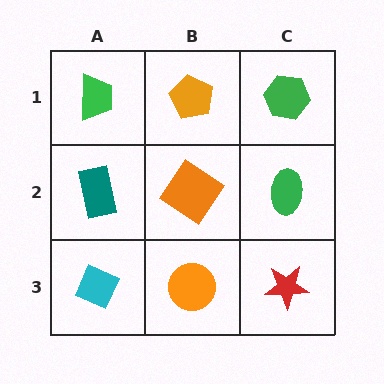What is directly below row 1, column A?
A teal rectangle.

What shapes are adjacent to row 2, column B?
An orange pentagon (row 1, column B), an orange circle (row 3, column B), a teal rectangle (row 2, column A), a green ellipse (row 2, column C).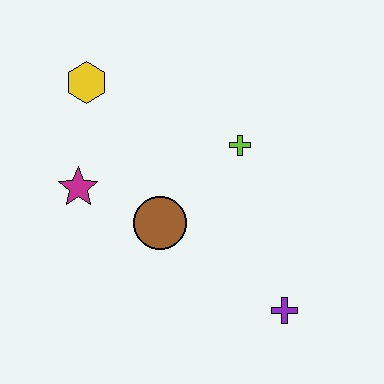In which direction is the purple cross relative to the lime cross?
The purple cross is below the lime cross.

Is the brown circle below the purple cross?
No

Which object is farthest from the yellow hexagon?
The purple cross is farthest from the yellow hexagon.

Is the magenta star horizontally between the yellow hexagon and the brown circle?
No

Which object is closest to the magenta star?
The brown circle is closest to the magenta star.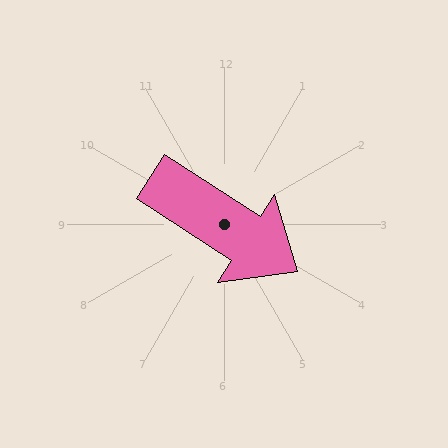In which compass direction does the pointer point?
Southeast.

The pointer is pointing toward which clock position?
Roughly 4 o'clock.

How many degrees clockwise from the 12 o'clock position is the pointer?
Approximately 123 degrees.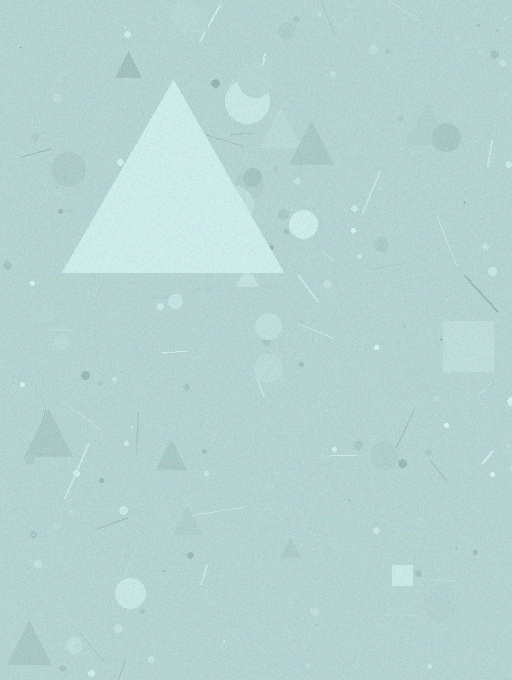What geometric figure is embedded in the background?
A triangle is embedded in the background.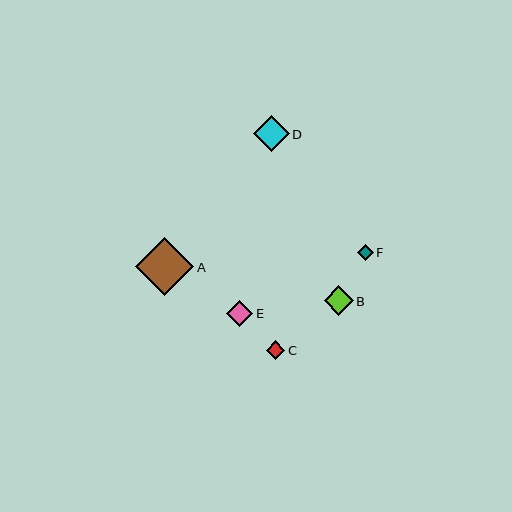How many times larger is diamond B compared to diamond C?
Diamond B is approximately 1.6 times the size of diamond C.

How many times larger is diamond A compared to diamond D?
Diamond A is approximately 1.6 times the size of diamond D.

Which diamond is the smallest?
Diamond F is the smallest with a size of approximately 16 pixels.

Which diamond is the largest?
Diamond A is the largest with a size of approximately 58 pixels.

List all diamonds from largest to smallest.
From largest to smallest: A, D, B, E, C, F.